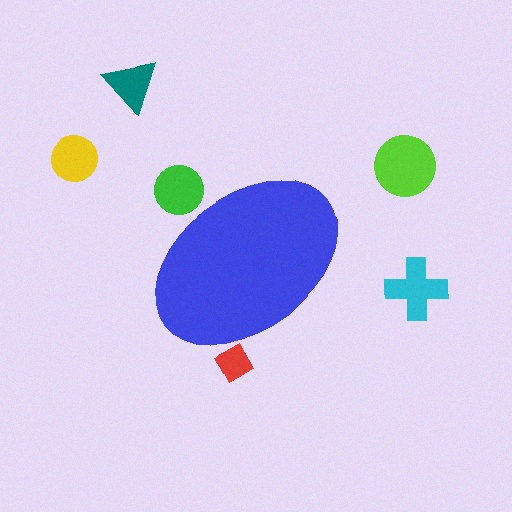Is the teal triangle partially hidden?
No, the teal triangle is fully visible.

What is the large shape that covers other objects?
A blue ellipse.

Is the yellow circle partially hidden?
No, the yellow circle is fully visible.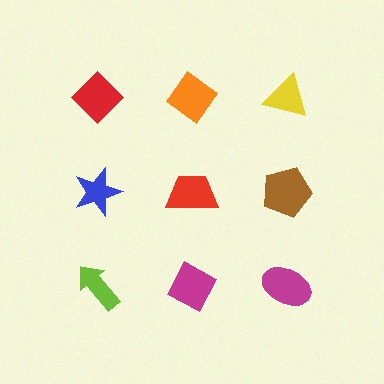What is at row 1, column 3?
A yellow triangle.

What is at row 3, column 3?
A magenta ellipse.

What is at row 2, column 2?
A red trapezoid.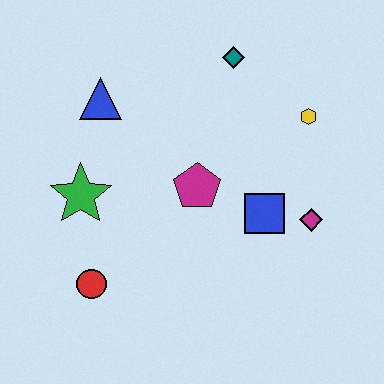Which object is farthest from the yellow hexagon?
The red circle is farthest from the yellow hexagon.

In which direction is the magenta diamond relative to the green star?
The magenta diamond is to the right of the green star.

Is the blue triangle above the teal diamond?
No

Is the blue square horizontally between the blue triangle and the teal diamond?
No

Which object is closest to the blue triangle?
The green star is closest to the blue triangle.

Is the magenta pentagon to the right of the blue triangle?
Yes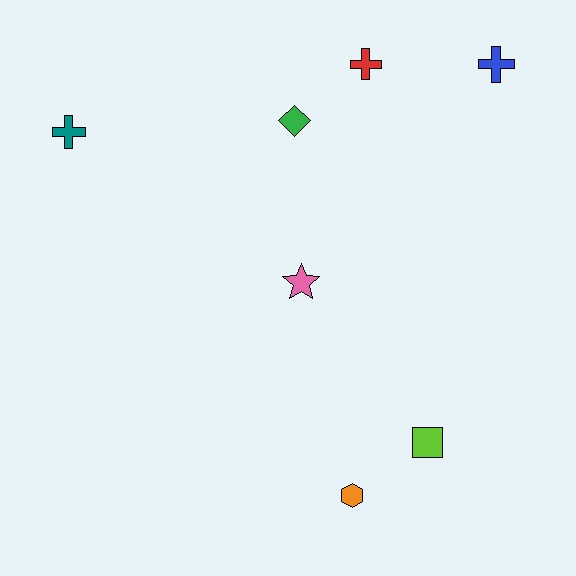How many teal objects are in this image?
There is 1 teal object.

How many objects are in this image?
There are 7 objects.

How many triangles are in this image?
There are no triangles.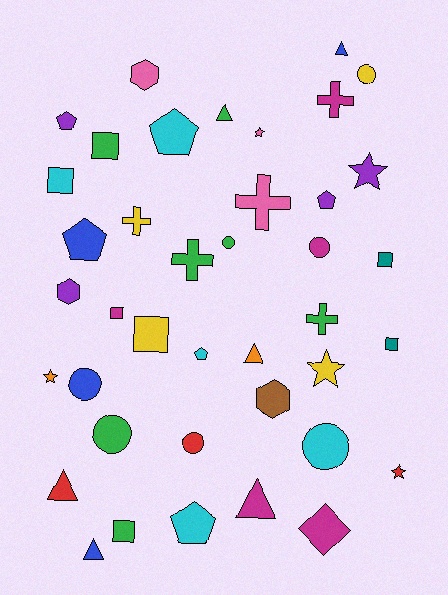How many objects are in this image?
There are 40 objects.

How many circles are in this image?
There are 7 circles.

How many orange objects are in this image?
There are 2 orange objects.